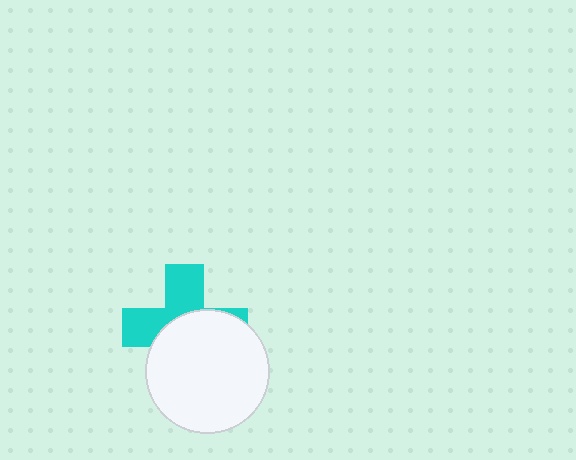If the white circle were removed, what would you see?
You would see the complete cyan cross.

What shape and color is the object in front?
The object in front is a white circle.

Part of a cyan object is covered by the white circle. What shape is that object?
It is a cross.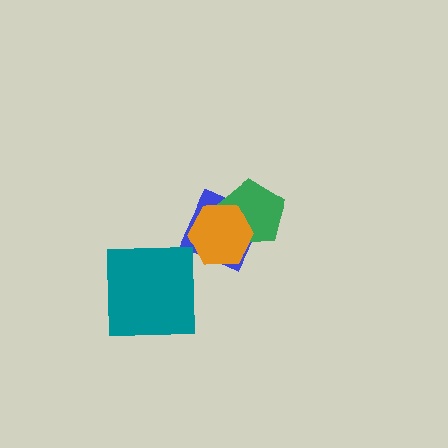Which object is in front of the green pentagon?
The orange hexagon is in front of the green pentagon.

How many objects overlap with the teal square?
0 objects overlap with the teal square.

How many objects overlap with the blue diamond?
2 objects overlap with the blue diamond.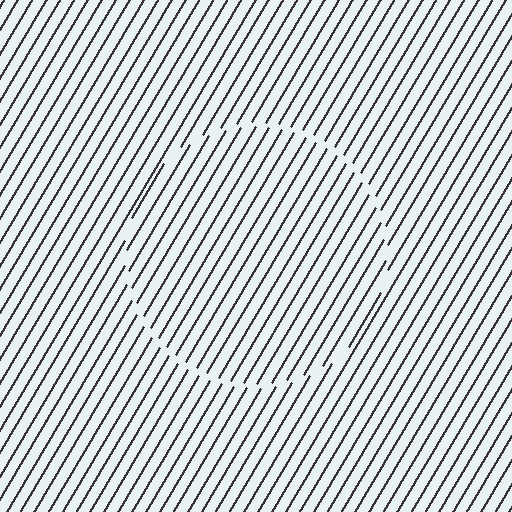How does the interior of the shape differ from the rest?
The interior of the shape contains the same grating, shifted by half a period — the contour is defined by the phase discontinuity where line-ends from the inner and outer gratings abut.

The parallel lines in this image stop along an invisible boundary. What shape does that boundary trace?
An illusory circle. The interior of the shape contains the same grating, shifted by half a period — the contour is defined by the phase discontinuity where line-ends from the inner and outer gratings abut.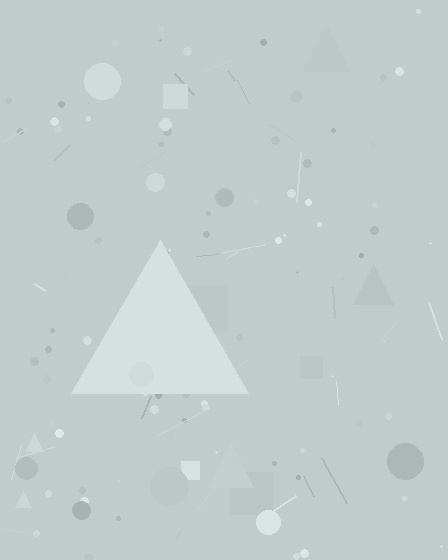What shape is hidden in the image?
A triangle is hidden in the image.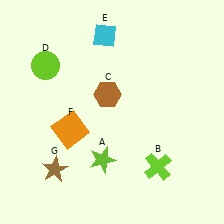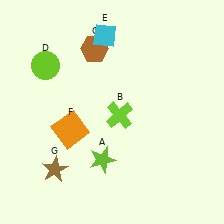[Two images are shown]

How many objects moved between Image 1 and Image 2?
2 objects moved between the two images.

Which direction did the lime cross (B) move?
The lime cross (B) moved up.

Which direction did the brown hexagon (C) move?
The brown hexagon (C) moved up.